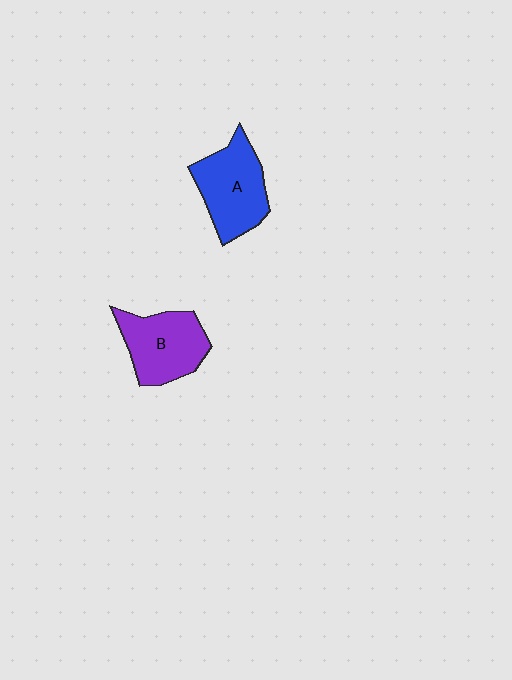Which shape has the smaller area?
Shape B (purple).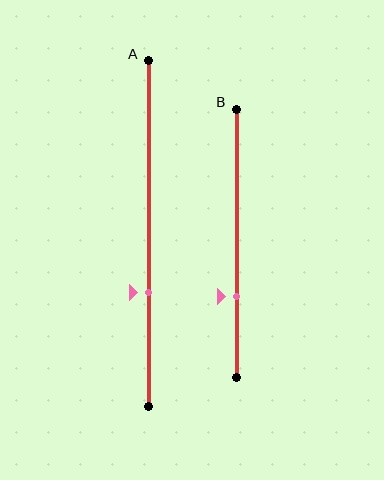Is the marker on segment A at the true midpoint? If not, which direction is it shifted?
No, the marker on segment A is shifted downward by about 17% of the segment length.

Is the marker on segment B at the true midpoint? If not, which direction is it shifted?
No, the marker on segment B is shifted downward by about 20% of the segment length.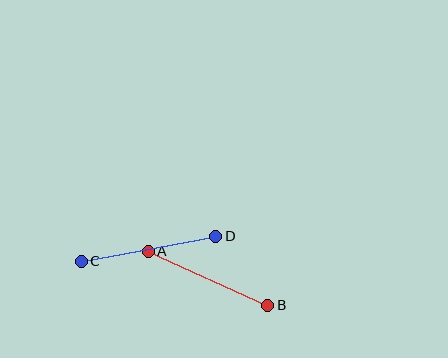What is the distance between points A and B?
The distance is approximately 131 pixels.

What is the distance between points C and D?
The distance is approximately 137 pixels.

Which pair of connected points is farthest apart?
Points C and D are farthest apart.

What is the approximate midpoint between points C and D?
The midpoint is at approximately (148, 249) pixels.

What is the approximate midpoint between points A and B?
The midpoint is at approximately (208, 278) pixels.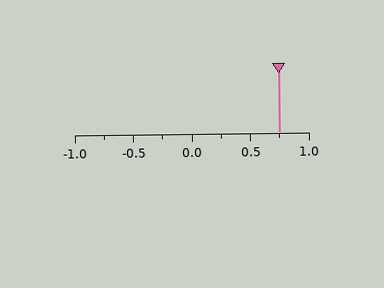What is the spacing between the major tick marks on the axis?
The major ticks are spaced 0.5 apart.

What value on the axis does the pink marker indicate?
The marker indicates approximately 0.75.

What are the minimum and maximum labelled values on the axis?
The axis runs from -1.0 to 1.0.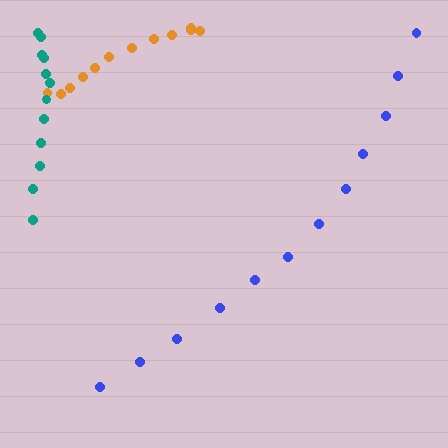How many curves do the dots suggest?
There are 3 distinct paths.